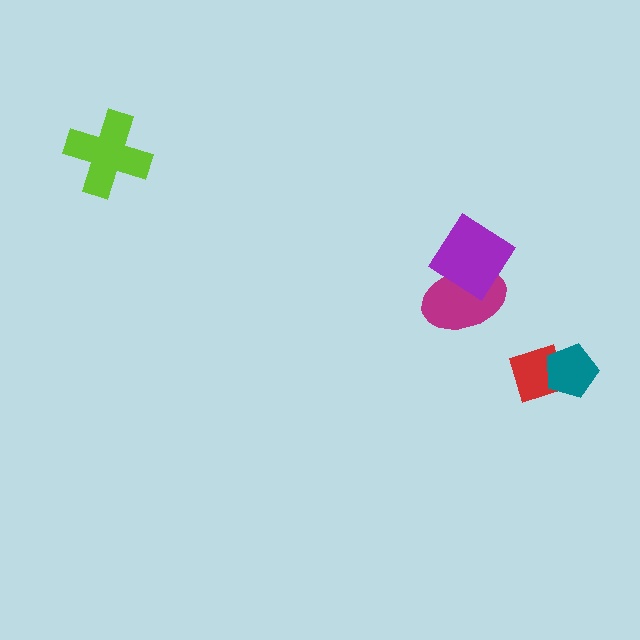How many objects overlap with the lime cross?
0 objects overlap with the lime cross.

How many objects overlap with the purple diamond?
1 object overlaps with the purple diamond.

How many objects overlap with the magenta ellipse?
1 object overlaps with the magenta ellipse.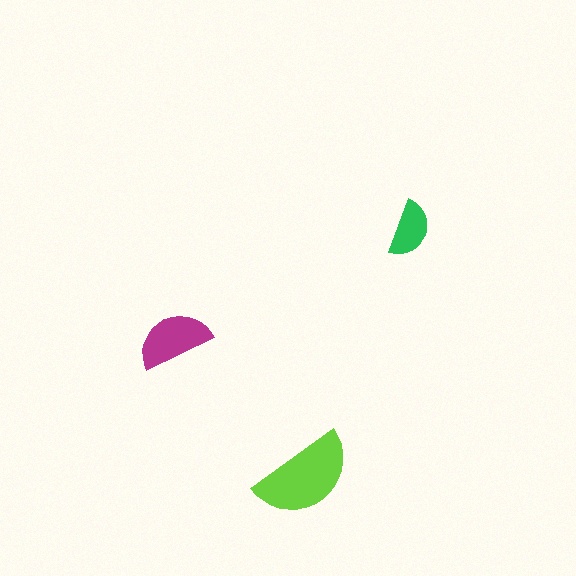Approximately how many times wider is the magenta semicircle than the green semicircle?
About 1.5 times wider.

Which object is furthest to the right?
The green semicircle is rightmost.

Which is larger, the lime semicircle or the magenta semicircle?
The lime one.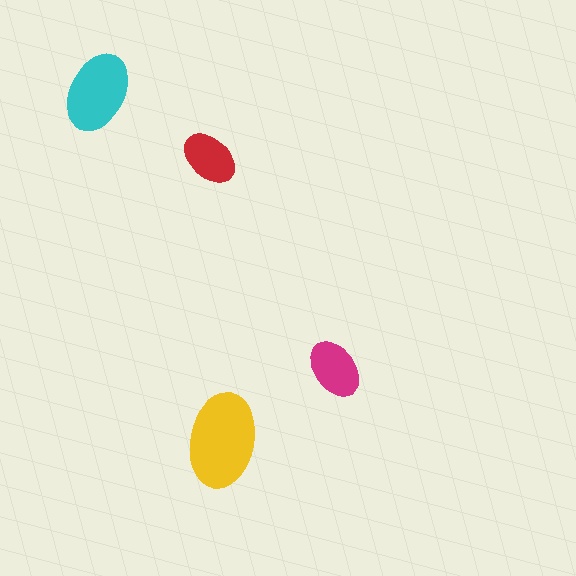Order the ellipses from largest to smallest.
the yellow one, the cyan one, the magenta one, the red one.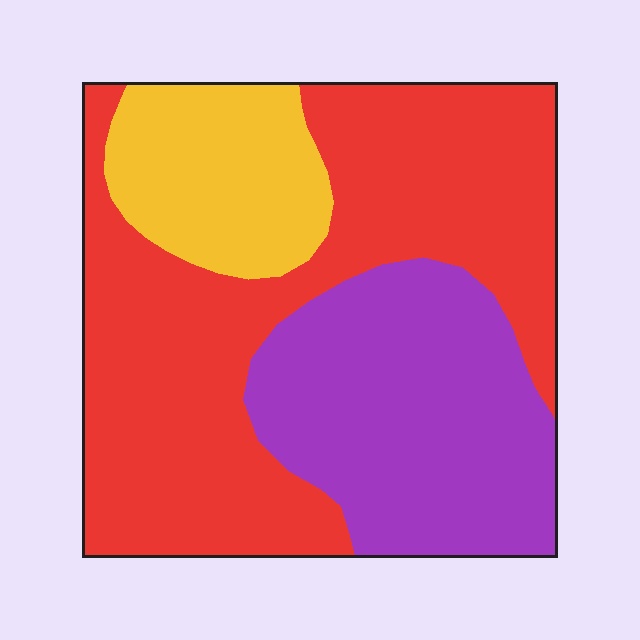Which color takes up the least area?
Yellow, at roughly 15%.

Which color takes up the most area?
Red, at roughly 50%.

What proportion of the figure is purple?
Purple covers around 30% of the figure.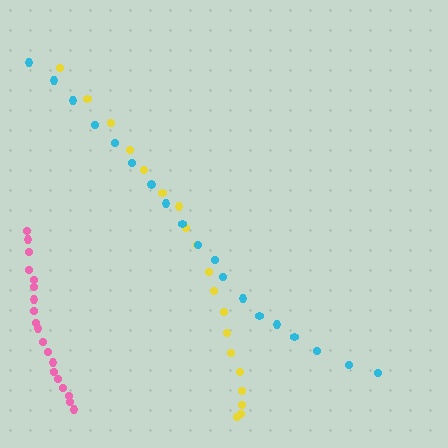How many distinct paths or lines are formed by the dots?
There are 3 distinct paths.